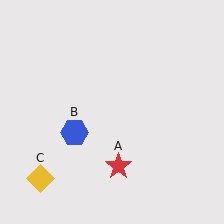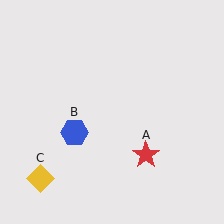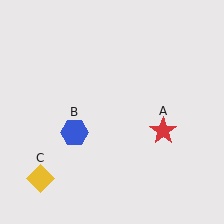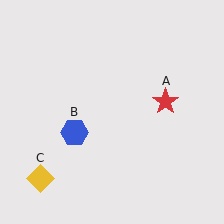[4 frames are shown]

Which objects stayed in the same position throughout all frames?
Blue hexagon (object B) and yellow diamond (object C) remained stationary.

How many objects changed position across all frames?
1 object changed position: red star (object A).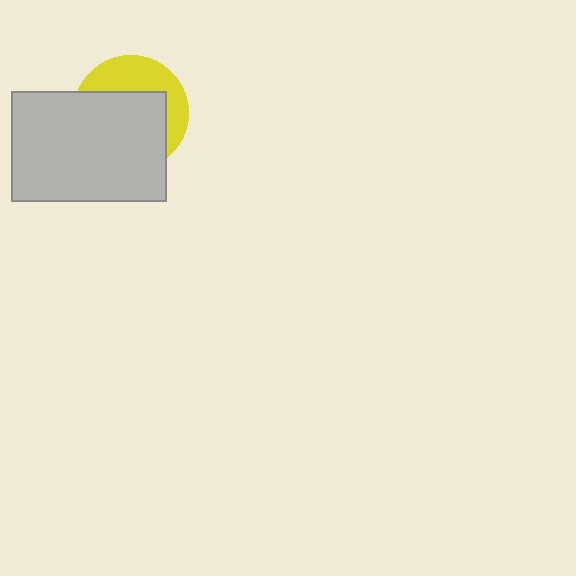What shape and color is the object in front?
The object in front is a light gray rectangle.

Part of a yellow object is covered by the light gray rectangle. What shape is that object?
It is a circle.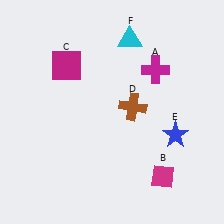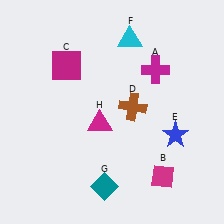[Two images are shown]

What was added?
A teal diamond (G), a magenta triangle (H) were added in Image 2.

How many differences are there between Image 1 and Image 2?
There are 2 differences between the two images.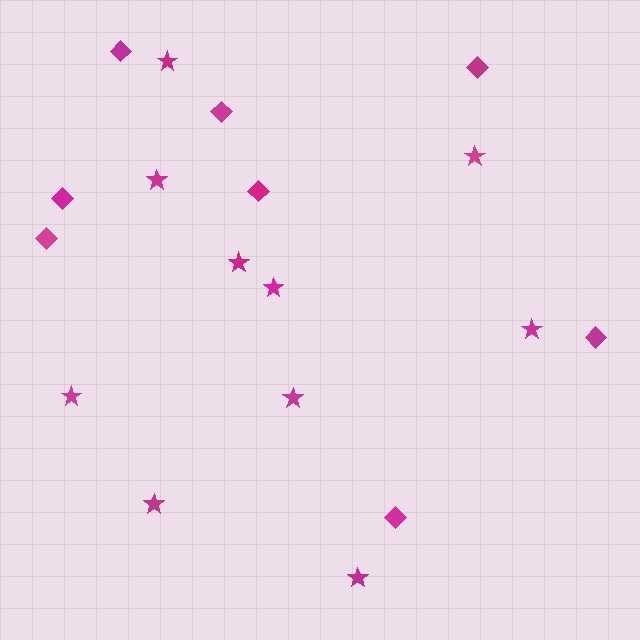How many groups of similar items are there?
There are 2 groups: one group of diamonds (8) and one group of stars (10).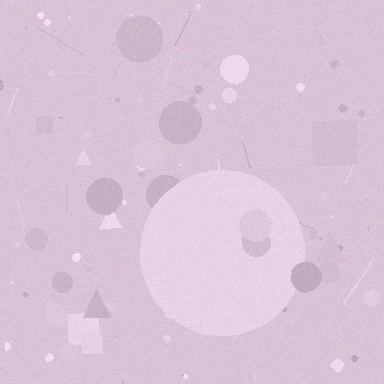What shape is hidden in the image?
A circle is hidden in the image.